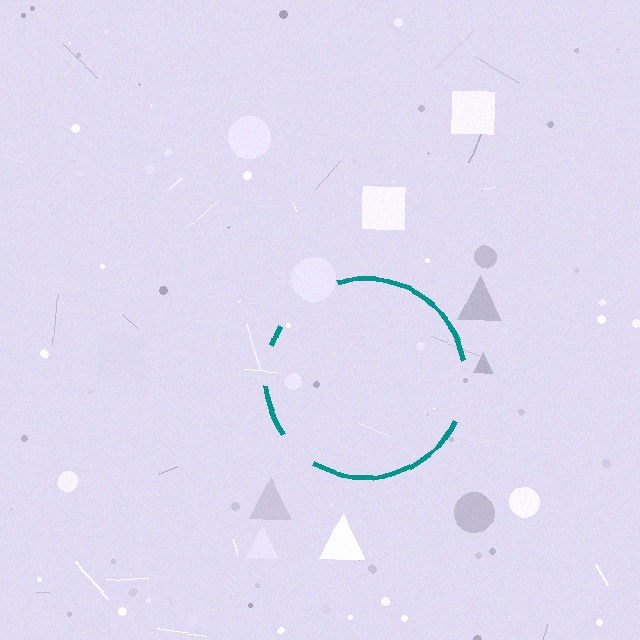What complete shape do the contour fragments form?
The contour fragments form a circle.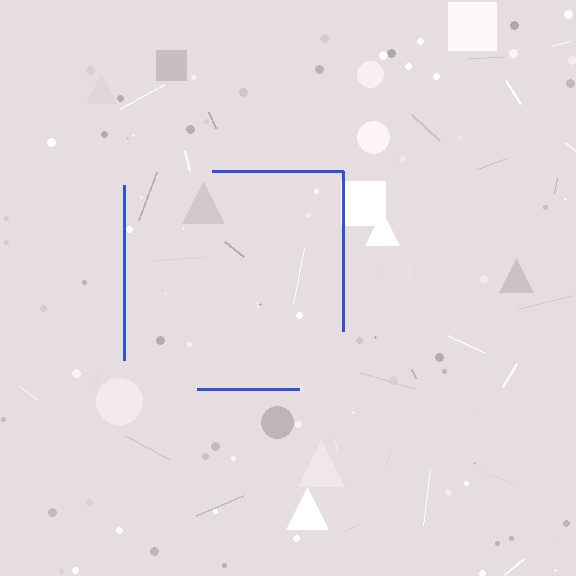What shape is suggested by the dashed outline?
The dashed outline suggests a square.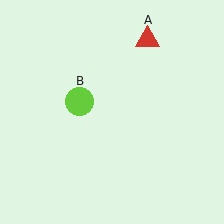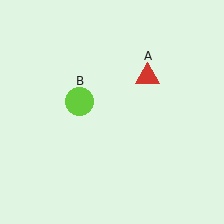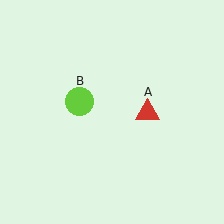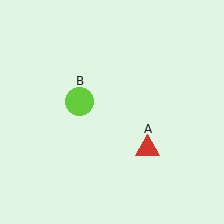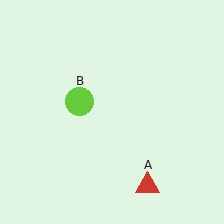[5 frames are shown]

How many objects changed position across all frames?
1 object changed position: red triangle (object A).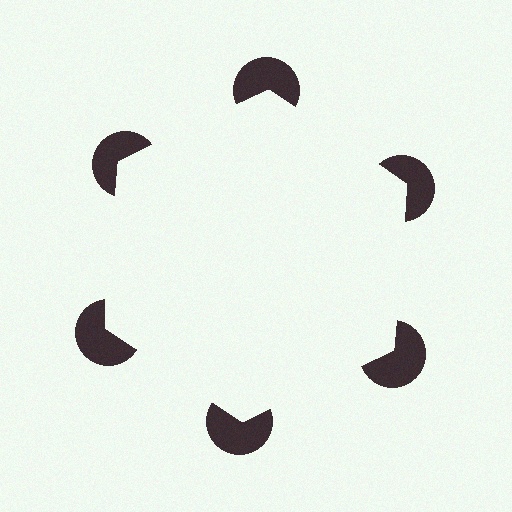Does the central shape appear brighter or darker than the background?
It typically appears slightly brighter than the background, even though no actual brightness change is drawn.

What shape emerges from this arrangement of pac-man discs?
An illusory hexagon — its edges are inferred from the aligned wedge cuts in the pac-man discs, not physically drawn.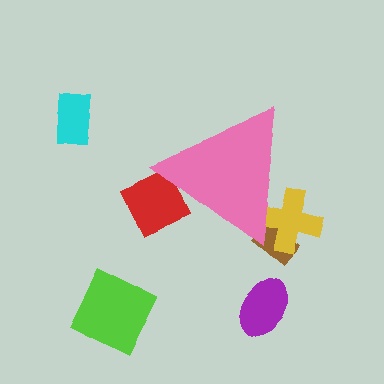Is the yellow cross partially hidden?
Yes, the yellow cross is partially hidden behind the pink triangle.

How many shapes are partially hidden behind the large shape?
3 shapes are partially hidden.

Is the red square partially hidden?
Yes, the red square is partially hidden behind the pink triangle.